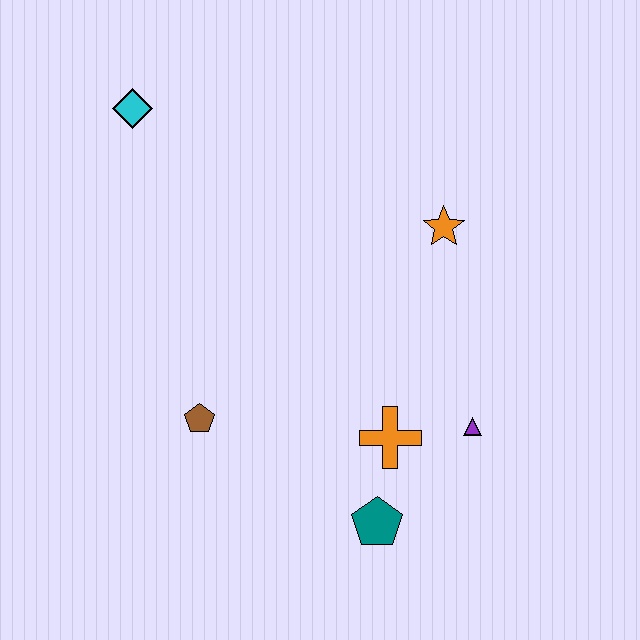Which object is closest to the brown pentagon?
The orange cross is closest to the brown pentagon.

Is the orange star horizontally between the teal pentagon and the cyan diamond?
No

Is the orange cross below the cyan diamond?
Yes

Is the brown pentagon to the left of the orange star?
Yes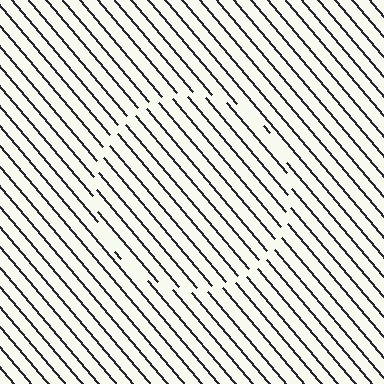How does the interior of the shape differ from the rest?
The interior of the shape contains the same grating, shifted by half a period — the contour is defined by the phase discontinuity where line-ends from the inner and outer gratings abut.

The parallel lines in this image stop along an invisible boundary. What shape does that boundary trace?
An illusory circle. The interior of the shape contains the same grating, shifted by half a period — the contour is defined by the phase discontinuity where line-ends from the inner and outer gratings abut.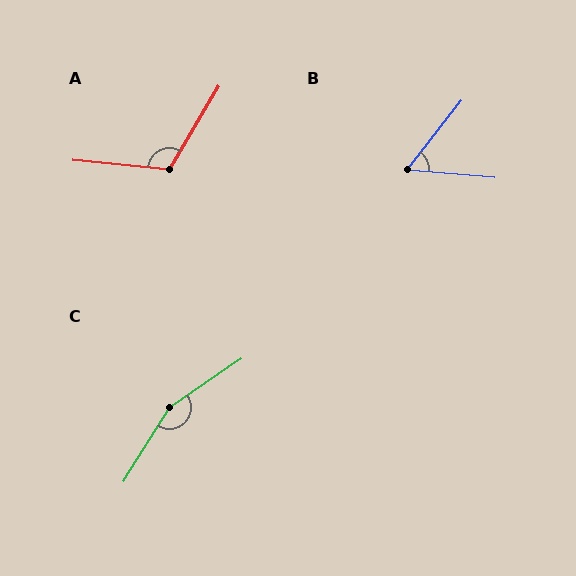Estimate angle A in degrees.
Approximately 115 degrees.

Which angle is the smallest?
B, at approximately 56 degrees.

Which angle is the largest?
C, at approximately 157 degrees.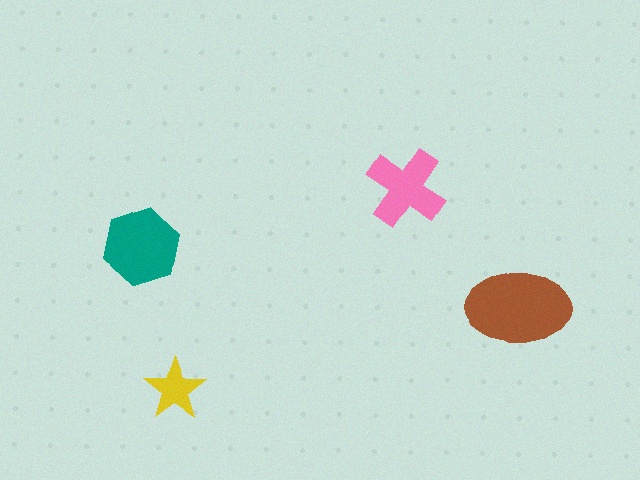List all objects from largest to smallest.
The brown ellipse, the teal hexagon, the pink cross, the yellow star.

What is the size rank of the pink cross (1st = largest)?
3rd.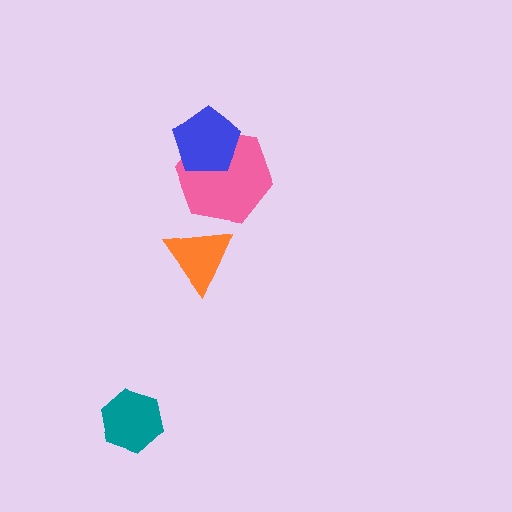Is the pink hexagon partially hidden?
Yes, it is partially covered by another shape.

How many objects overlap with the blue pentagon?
1 object overlaps with the blue pentagon.